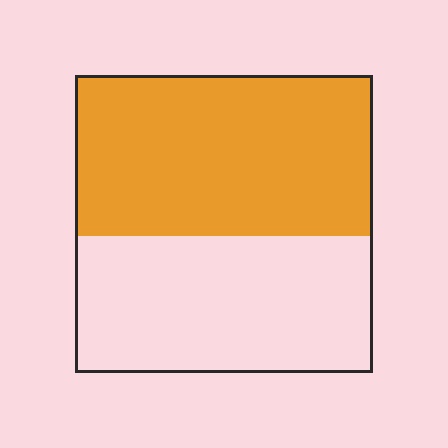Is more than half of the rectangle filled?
Yes.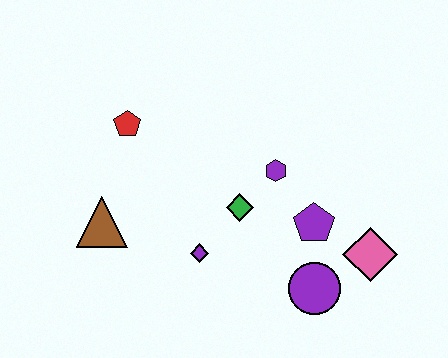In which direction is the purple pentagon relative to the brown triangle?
The purple pentagon is to the right of the brown triangle.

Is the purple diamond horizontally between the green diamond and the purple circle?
No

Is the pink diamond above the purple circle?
Yes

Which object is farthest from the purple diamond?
The pink diamond is farthest from the purple diamond.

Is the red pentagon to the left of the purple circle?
Yes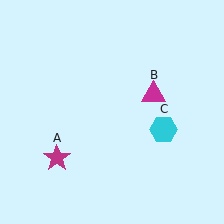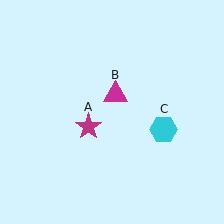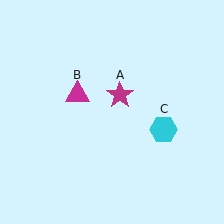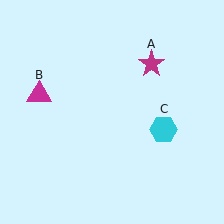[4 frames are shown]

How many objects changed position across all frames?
2 objects changed position: magenta star (object A), magenta triangle (object B).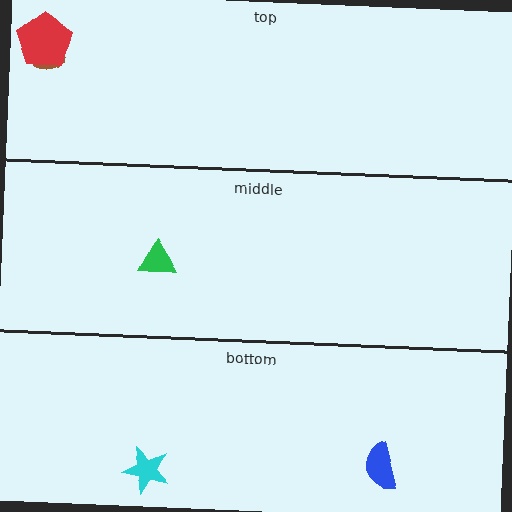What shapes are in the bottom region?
The blue semicircle, the cyan star.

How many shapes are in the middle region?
1.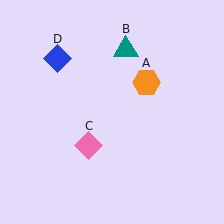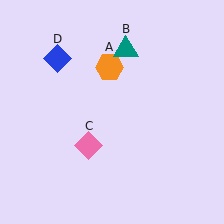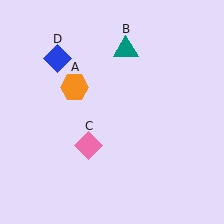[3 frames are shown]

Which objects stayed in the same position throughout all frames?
Teal triangle (object B) and pink diamond (object C) and blue diamond (object D) remained stationary.